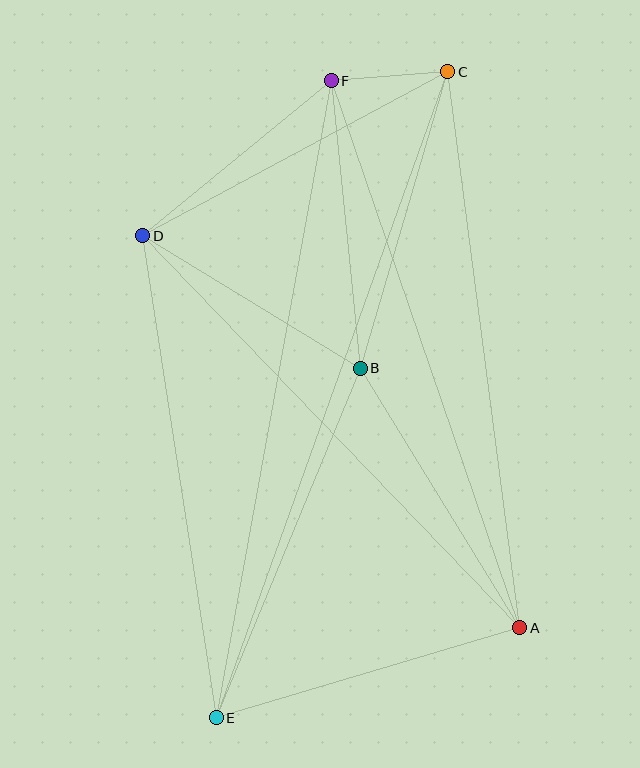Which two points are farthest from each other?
Points C and E are farthest from each other.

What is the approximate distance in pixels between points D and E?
The distance between D and E is approximately 487 pixels.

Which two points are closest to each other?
Points C and F are closest to each other.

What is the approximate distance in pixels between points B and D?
The distance between B and D is approximately 255 pixels.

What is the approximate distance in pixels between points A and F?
The distance between A and F is approximately 579 pixels.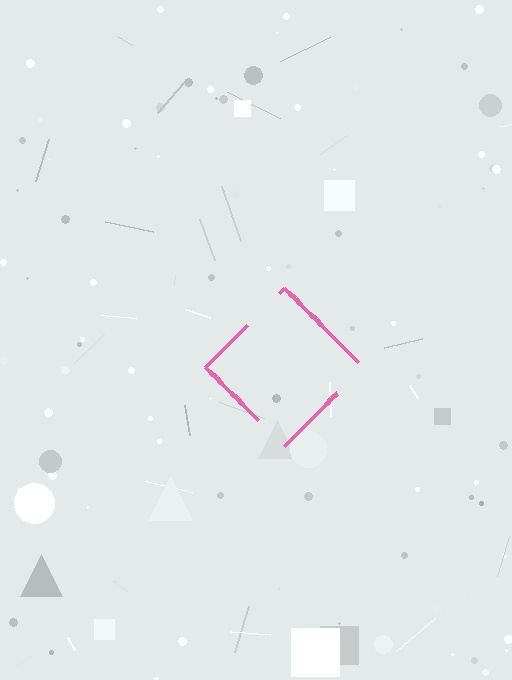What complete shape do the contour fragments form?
The contour fragments form a diamond.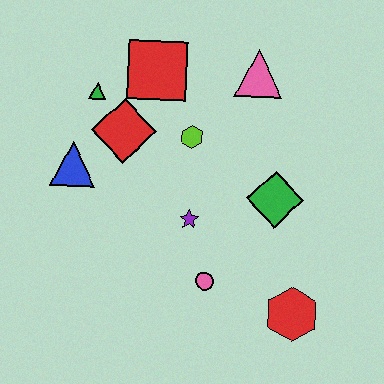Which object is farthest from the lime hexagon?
The red hexagon is farthest from the lime hexagon.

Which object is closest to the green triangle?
The red diamond is closest to the green triangle.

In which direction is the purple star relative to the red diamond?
The purple star is below the red diamond.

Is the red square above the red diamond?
Yes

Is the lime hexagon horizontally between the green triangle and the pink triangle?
Yes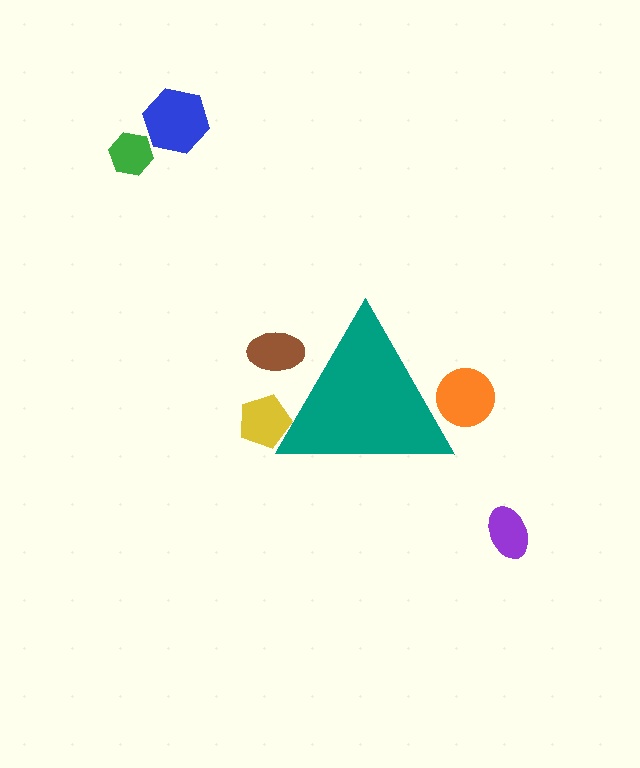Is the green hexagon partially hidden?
No, the green hexagon is fully visible.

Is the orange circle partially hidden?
Yes, the orange circle is partially hidden behind the teal triangle.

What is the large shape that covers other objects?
A teal triangle.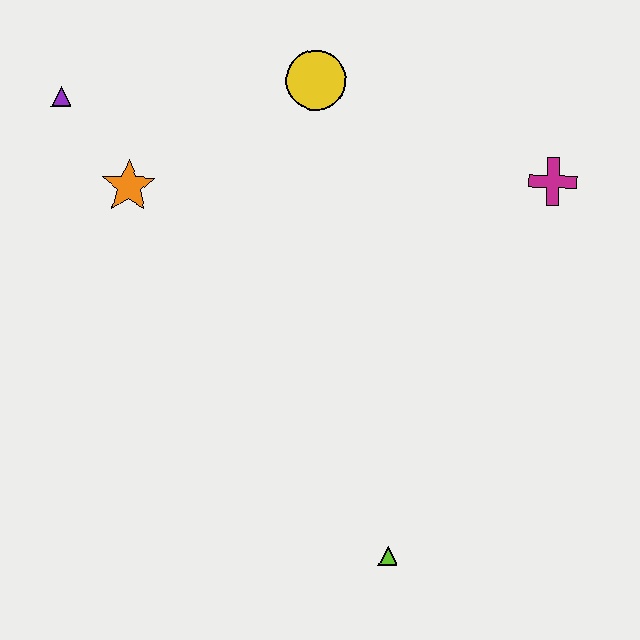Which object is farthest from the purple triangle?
The lime triangle is farthest from the purple triangle.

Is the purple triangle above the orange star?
Yes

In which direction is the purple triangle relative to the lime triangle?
The purple triangle is above the lime triangle.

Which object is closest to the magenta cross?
The yellow circle is closest to the magenta cross.